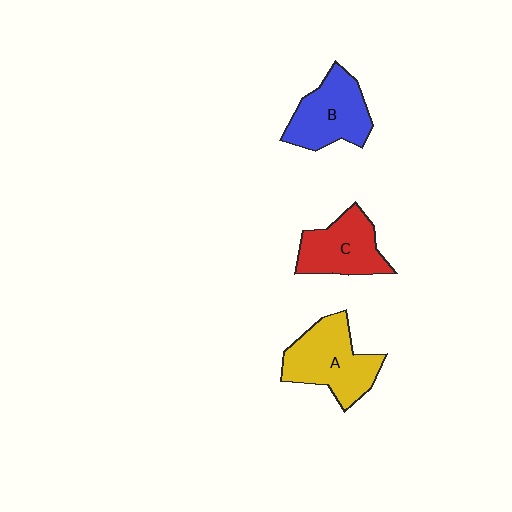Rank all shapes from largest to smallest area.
From largest to smallest: A (yellow), B (blue), C (red).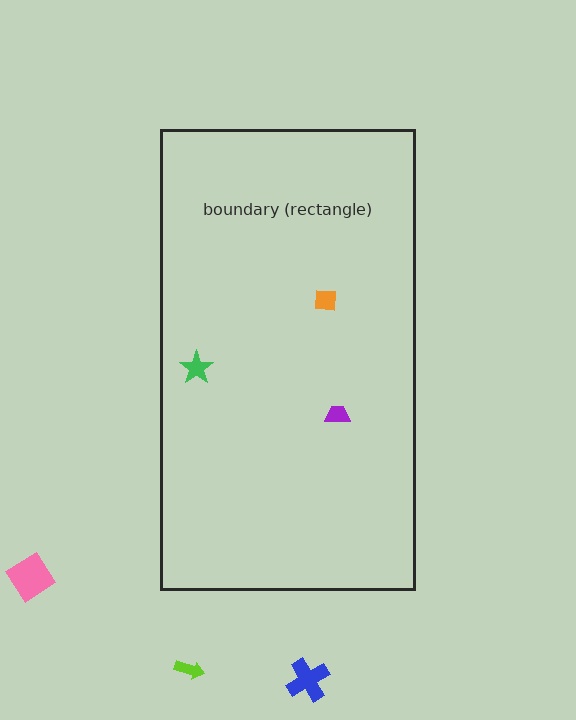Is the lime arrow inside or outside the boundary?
Outside.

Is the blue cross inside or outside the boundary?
Outside.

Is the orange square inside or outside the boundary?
Inside.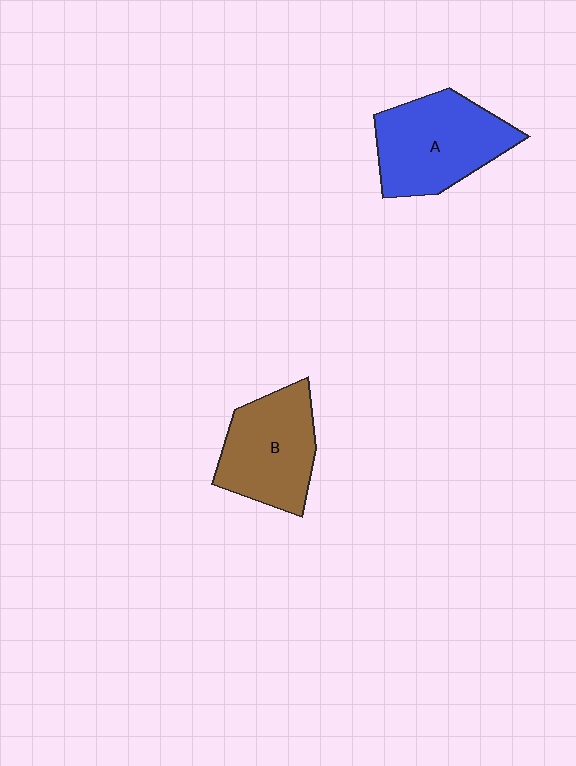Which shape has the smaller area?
Shape B (brown).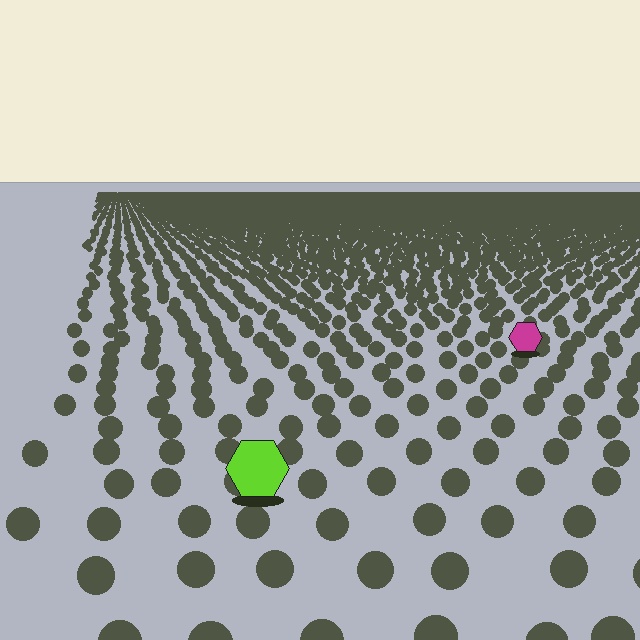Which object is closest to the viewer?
The lime hexagon is closest. The texture marks near it are larger and more spread out.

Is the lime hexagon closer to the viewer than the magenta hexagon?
Yes. The lime hexagon is closer — you can tell from the texture gradient: the ground texture is coarser near it.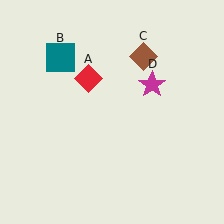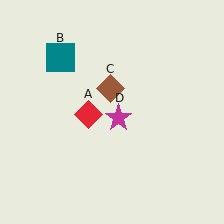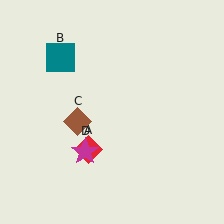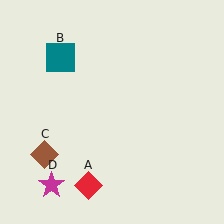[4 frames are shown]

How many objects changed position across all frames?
3 objects changed position: red diamond (object A), brown diamond (object C), magenta star (object D).